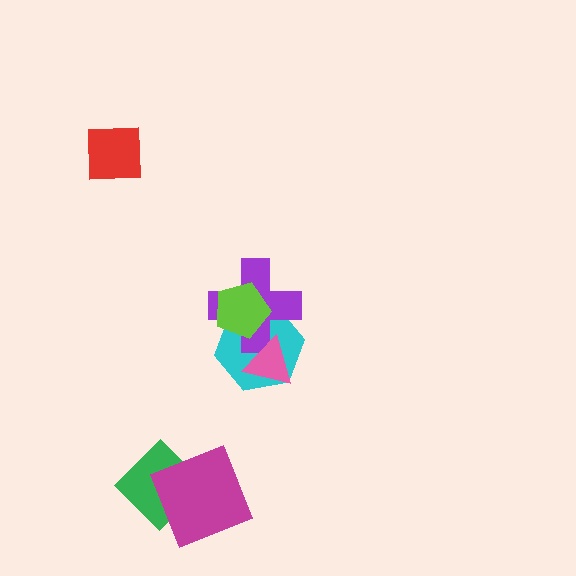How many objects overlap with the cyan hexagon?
3 objects overlap with the cyan hexagon.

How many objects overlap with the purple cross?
3 objects overlap with the purple cross.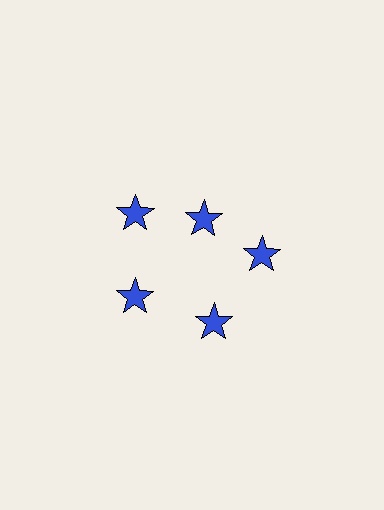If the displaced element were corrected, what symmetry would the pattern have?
It would have 5-fold rotational symmetry — the pattern would map onto itself every 72 degrees.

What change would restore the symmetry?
The symmetry would be restored by moving it outward, back onto the ring so that all 5 stars sit at equal angles and equal distance from the center.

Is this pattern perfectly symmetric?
No. The 5 blue stars are arranged in a ring, but one element near the 1 o'clock position is pulled inward toward the center, breaking the 5-fold rotational symmetry.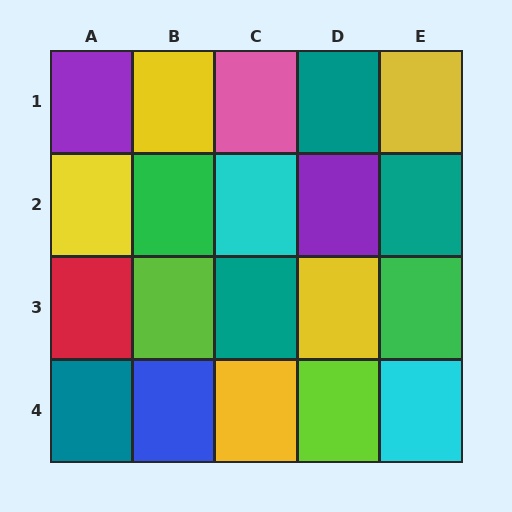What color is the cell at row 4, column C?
Yellow.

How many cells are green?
2 cells are green.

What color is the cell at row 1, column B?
Yellow.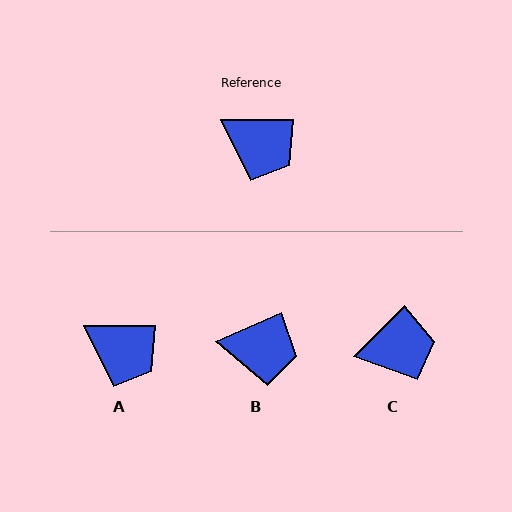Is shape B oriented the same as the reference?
No, it is off by about 24 degrees.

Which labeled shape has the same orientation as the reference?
A.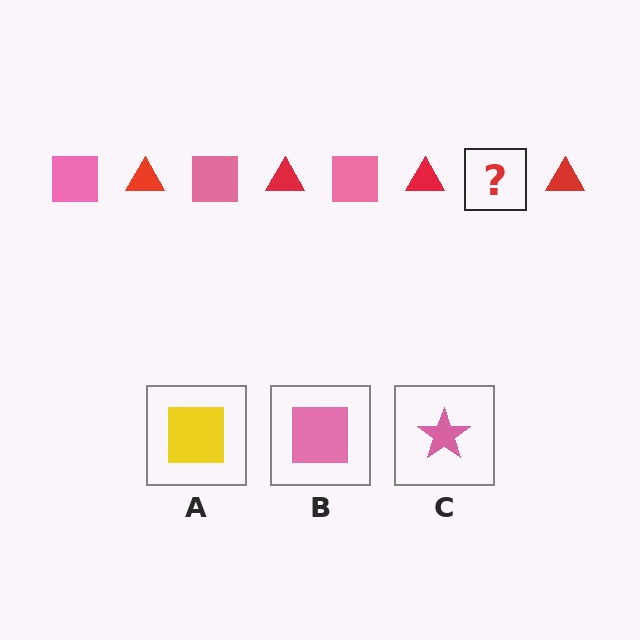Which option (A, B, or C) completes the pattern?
B.